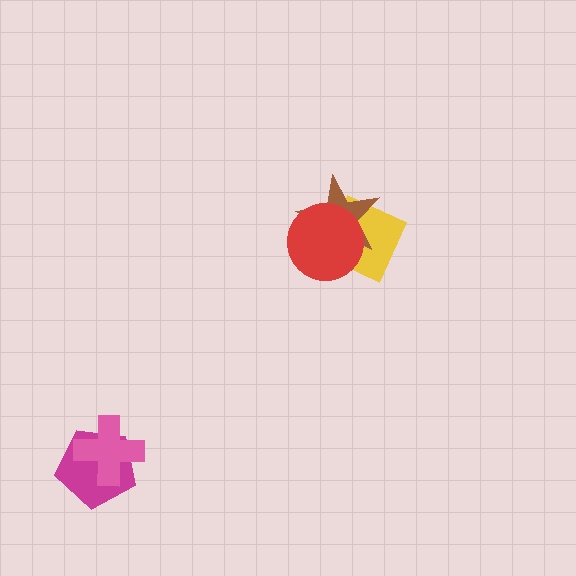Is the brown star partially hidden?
Yes, it is partially covered by another shape.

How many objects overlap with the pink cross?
1 object overlaps with the pink cross.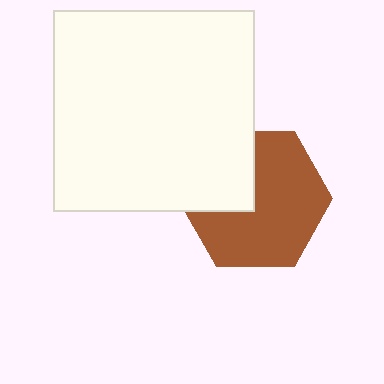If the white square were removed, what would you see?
You would see the complete brown hexagon.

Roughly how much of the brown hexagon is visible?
Most of it is visible (roughly 69%).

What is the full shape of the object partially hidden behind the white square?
The partially hidden object is a brown hexagon.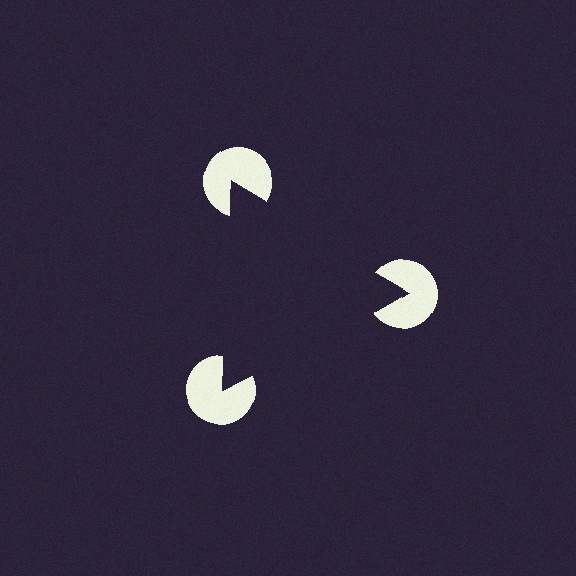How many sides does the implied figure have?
3 sides.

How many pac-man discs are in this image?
There are 3 — one at each vertex of the illusory triangle.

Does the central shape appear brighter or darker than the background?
It typically appears slightly darker than the background, even though no actual brightness change is drawn.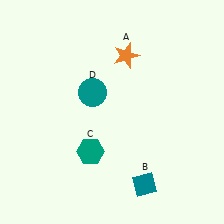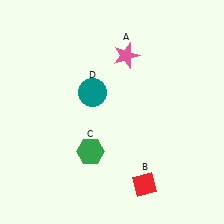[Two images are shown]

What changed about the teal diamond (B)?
In Image 1, B is teal. In Image 2, it changed to red.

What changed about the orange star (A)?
In Image 1, A is orange. In Image 2, it changed to pink.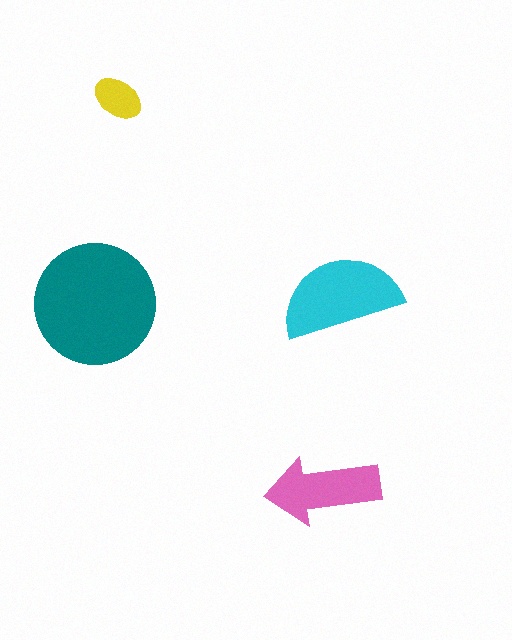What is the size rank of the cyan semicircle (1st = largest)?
2nd.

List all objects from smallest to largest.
The yellow ellipse, the pink arrow, the cyan semicircle, the teal circle.